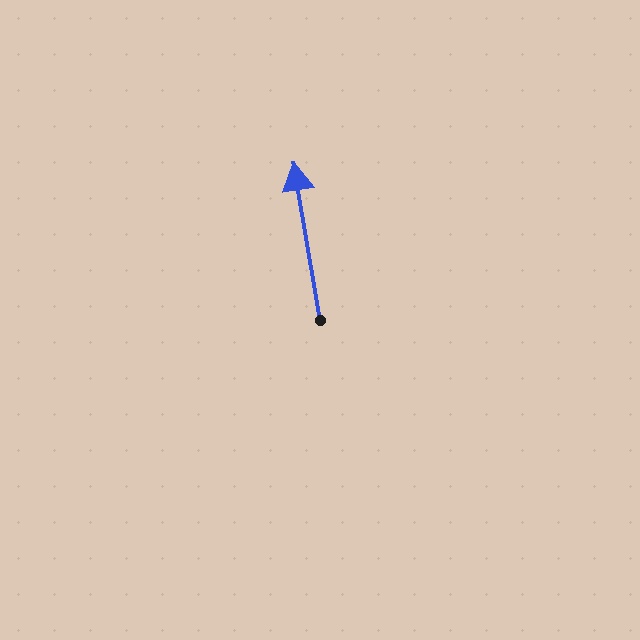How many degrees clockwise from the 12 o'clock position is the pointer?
Approximately 351 degrees.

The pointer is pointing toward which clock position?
Roughly 12 o'clock.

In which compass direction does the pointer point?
North.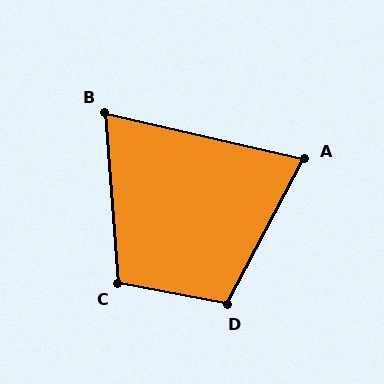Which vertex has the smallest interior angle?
B, at approximately 73 degrees.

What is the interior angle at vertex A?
Approximately 75 degrees (acute).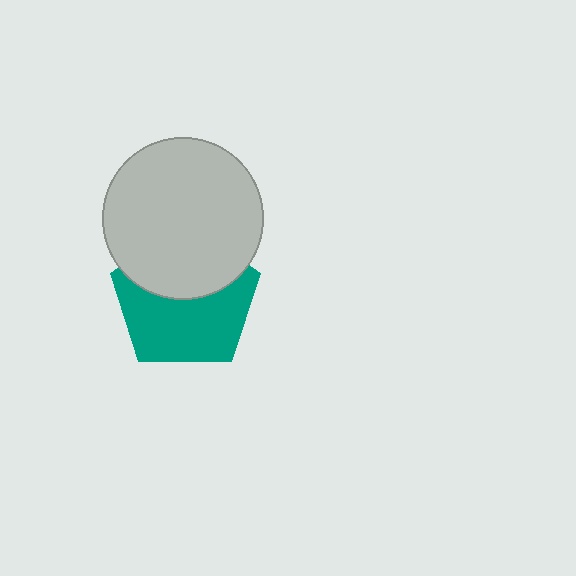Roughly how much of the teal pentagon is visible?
About half of it is visible (roughly 58%).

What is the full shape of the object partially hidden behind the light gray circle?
The partially hidden object is a teal pentagon.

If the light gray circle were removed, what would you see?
You would see the complete teal pentagon.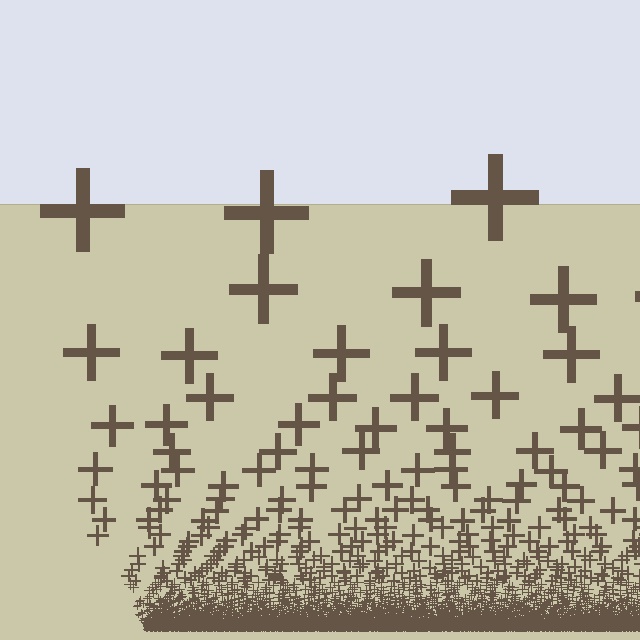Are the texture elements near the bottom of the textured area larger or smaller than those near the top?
Smaller. The gradient is inverted — elements near the bottom are smaller and denser.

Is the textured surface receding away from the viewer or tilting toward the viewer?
The surface appears to tilt toward the viewer. Texture elements get larger and sparser toward the top.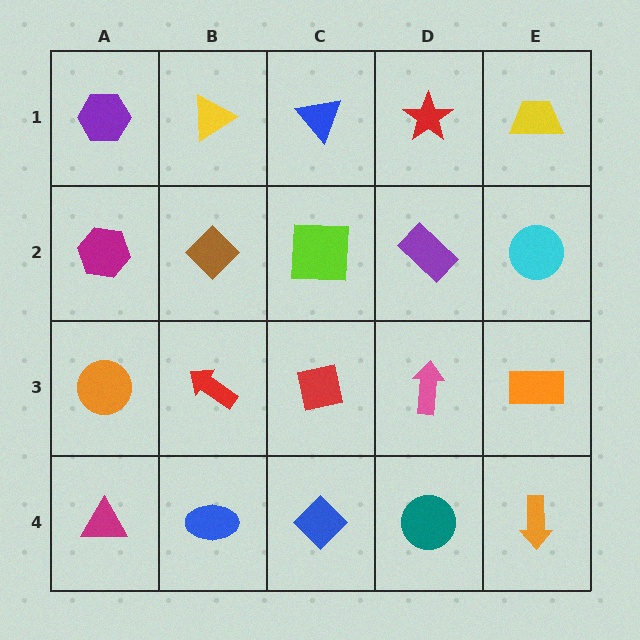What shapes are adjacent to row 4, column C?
A red square (row 3, column C), a blue ellipse (row 4, column B), a teal circle (row 4, column D).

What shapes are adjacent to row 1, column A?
A magenta hexagon (row 2, column A), a yellow triangle (row 1, column B).